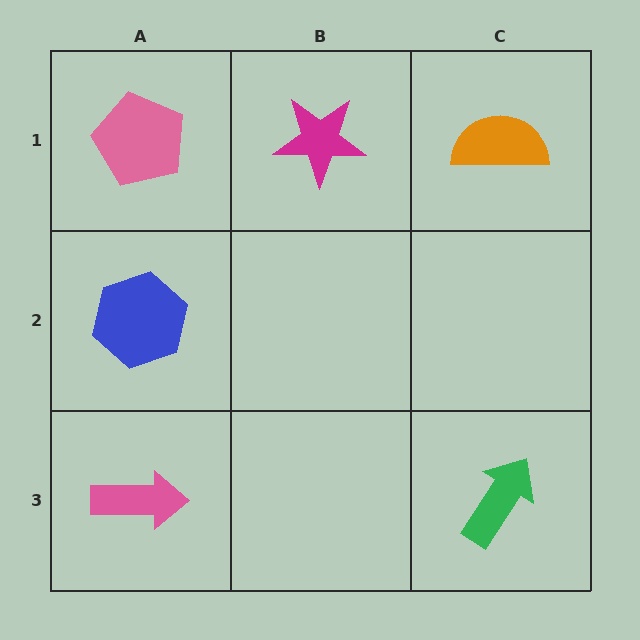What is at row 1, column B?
A magenta star.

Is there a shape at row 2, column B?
No, that cell is empty.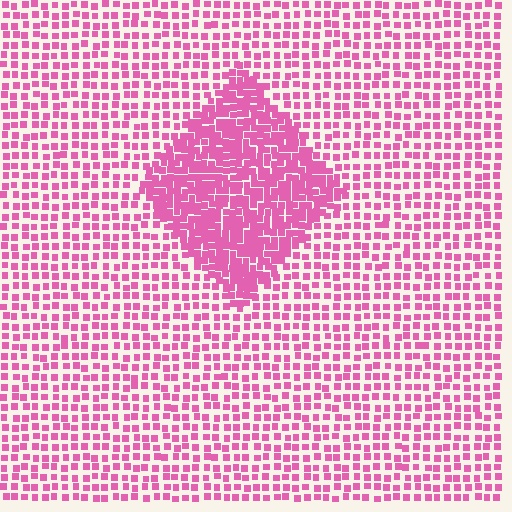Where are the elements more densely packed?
The elements are more densely packed inside the diamond boundary.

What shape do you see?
I see a diamond.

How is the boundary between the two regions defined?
The boundary is defined by a change in element density (approximately 2.1x ratio). All elements are the same color, size, and shape.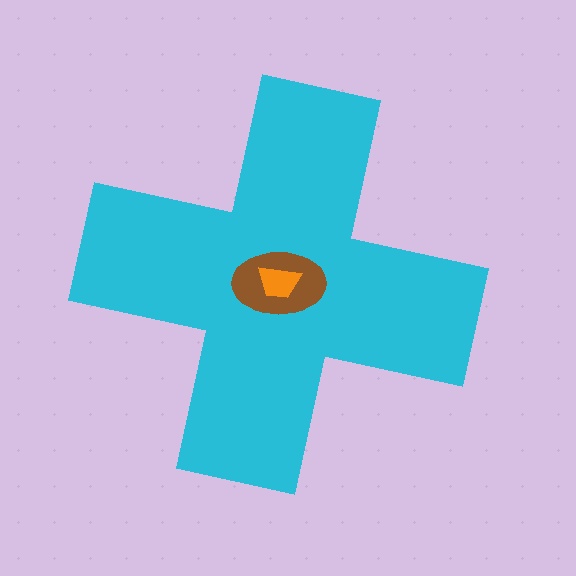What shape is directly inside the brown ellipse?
The orange trapezoid.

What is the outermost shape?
The cyan cross.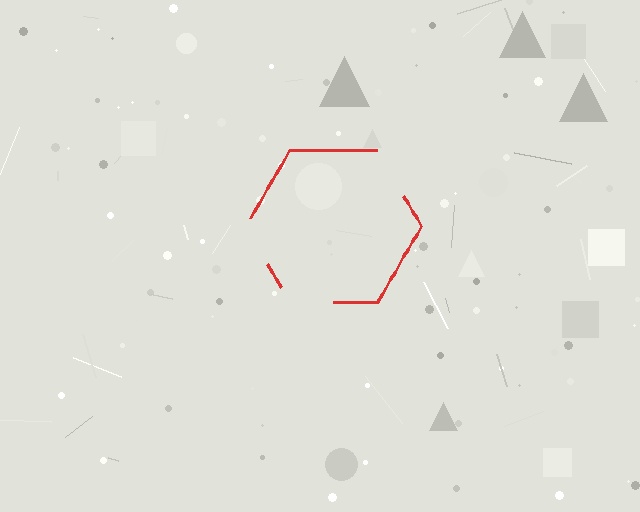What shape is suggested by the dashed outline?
The dashed outline suggests a hexagon.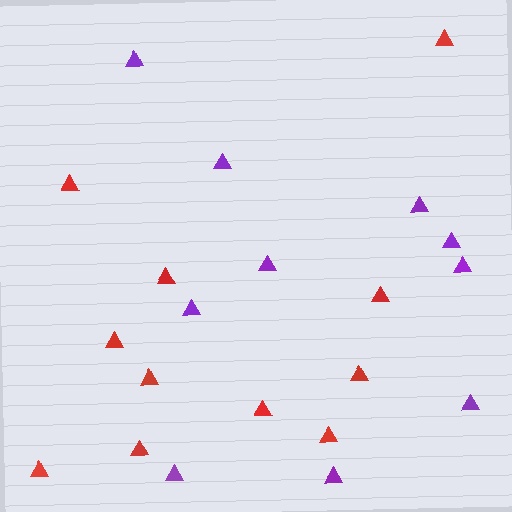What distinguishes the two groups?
There are 2 groups: one group of red triangles (11) and one group of purple triangles (10).